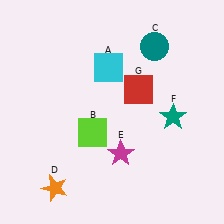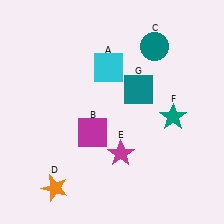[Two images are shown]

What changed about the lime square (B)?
In Image 1, B is lime. In Image 2, it changed to magenta.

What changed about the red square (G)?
In Image 1, G is red. In Image 2, it changed to teal.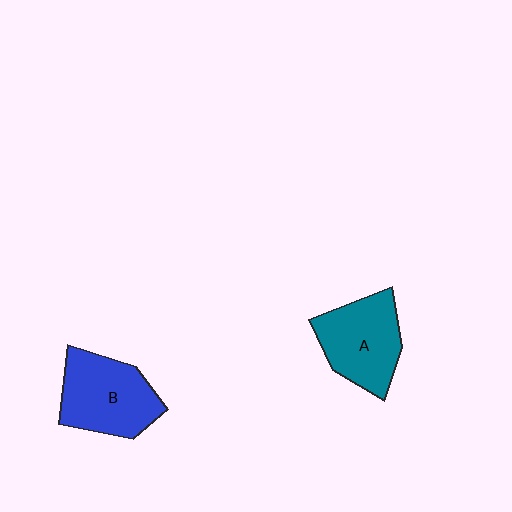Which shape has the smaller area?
Shape A (teal).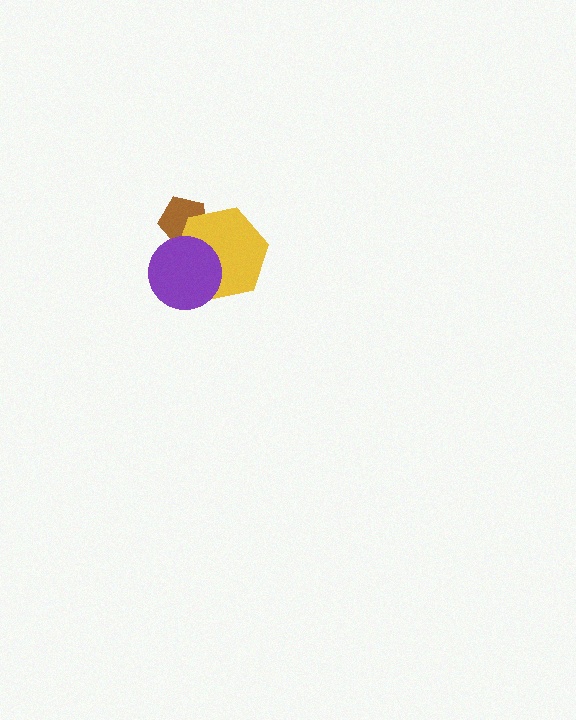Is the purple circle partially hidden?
No, no other shape covers it.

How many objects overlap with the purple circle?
2 objects overlap with the purple circle.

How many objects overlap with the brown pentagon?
2 objects overlap with the brown pentagon.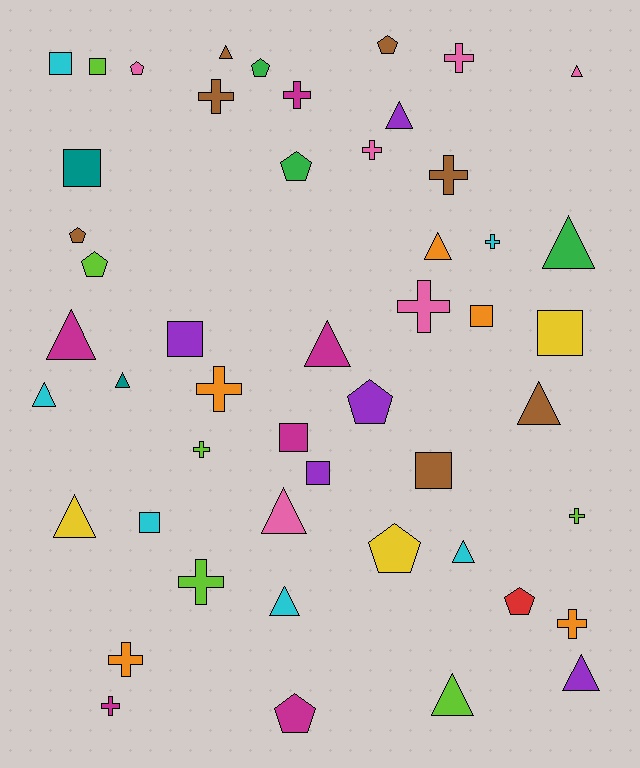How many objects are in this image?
There are 50 objects.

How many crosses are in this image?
There are 14 crosses.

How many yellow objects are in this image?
There are 3 yellow objects.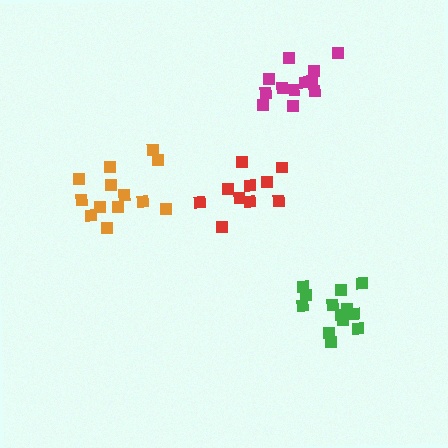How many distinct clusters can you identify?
There are 4 distinct clusters.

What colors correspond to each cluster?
The clusters are colored: red, magenta, orange, green.